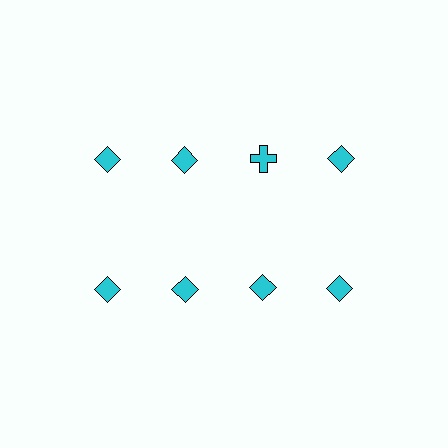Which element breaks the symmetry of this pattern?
The cyan cross in the top row, center column breaks the symmetry. All other shapes are cyan diamonds.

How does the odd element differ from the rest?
It has a different shape: cross instead of diamond.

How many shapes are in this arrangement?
There are 8 shapes arranged in a grid pattern.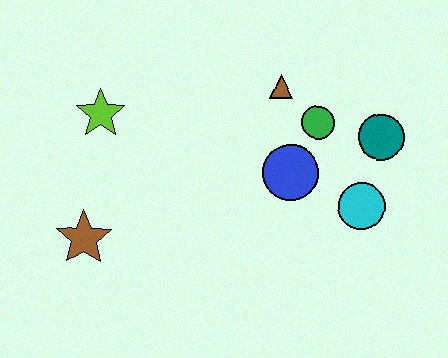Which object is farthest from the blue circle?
The brown star is farthest from the blue circle.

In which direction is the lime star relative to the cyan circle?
The lime star is to the left of the cyan circle.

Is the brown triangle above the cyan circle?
Yes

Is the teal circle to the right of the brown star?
Yes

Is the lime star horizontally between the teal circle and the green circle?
No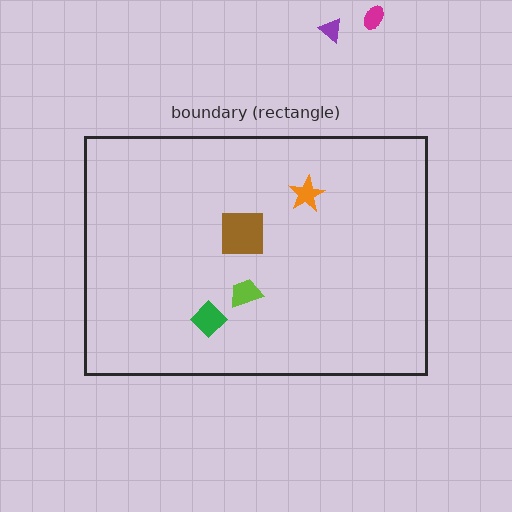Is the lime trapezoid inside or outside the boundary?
Inside.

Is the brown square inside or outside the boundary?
Inside.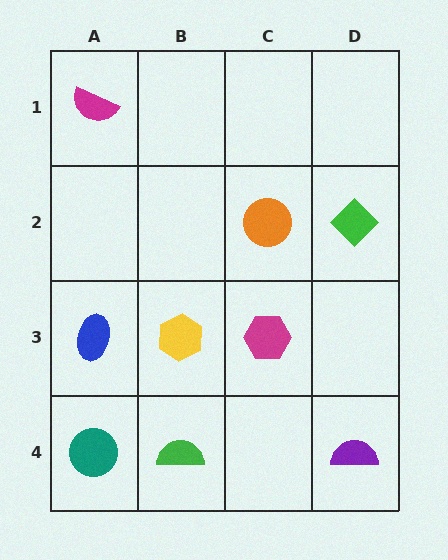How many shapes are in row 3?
3 shapes.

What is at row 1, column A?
A magenta semicircle.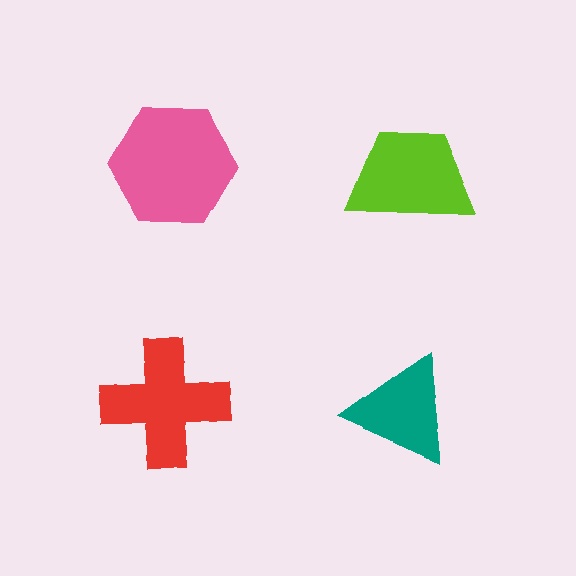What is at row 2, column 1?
A red cross.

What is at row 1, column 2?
A lime trapezoid.